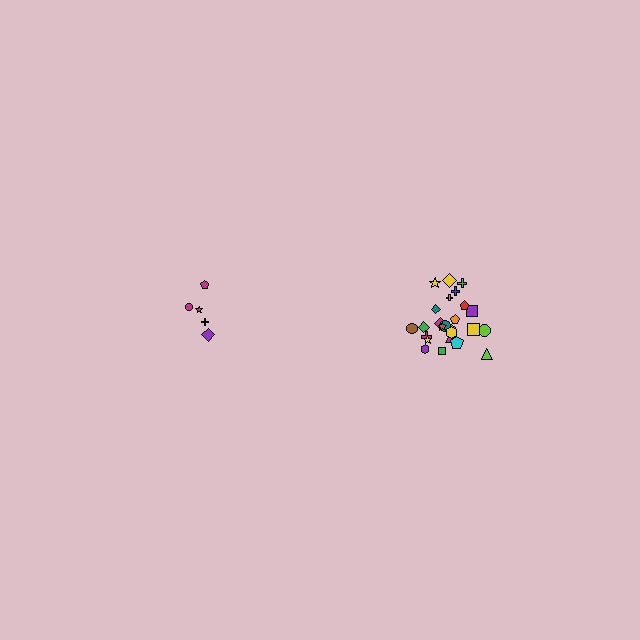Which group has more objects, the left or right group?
The right group.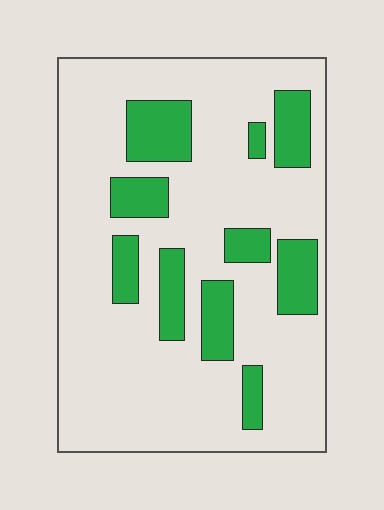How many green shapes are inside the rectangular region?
10.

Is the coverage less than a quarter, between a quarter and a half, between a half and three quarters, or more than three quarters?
Less than a quarter.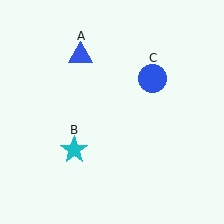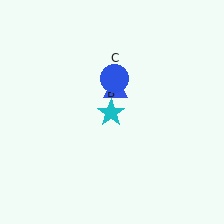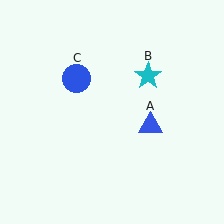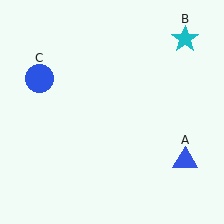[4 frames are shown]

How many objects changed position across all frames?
3 objects changed position: blue triangle (object A), cyan star (object B), blue circle (object C).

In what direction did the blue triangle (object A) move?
The blue triangle (object A) moved down and to the right.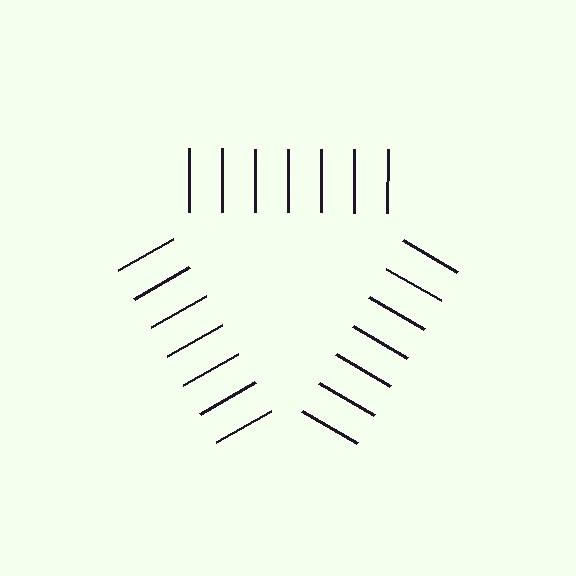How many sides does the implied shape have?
3 sides — the line-ends trace a triangle.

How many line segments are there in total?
21 — 7 along each of the 3 edges.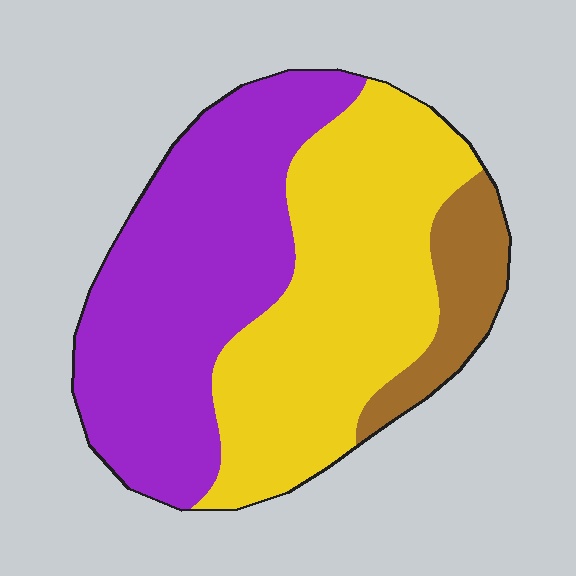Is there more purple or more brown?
Purple.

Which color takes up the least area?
Brown, at roughly 10%.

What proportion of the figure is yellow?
Yellow takes up between a quarter and a half of the figure.